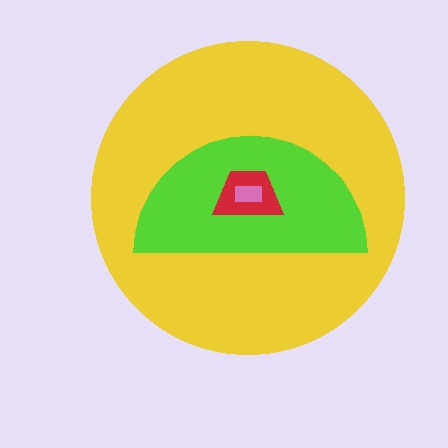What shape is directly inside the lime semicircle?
The red trapezoid.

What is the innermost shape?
The pink rectangle.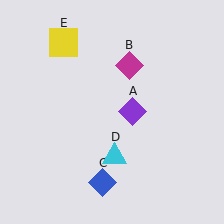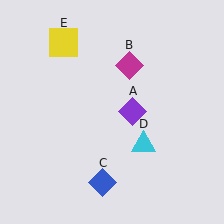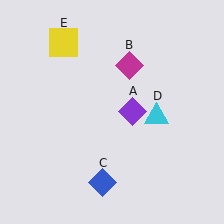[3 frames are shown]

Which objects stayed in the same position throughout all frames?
Purple diamond (object A) and magenta diamond (object B) and blue diamond (object C) and yellow square (object E) remained stationary.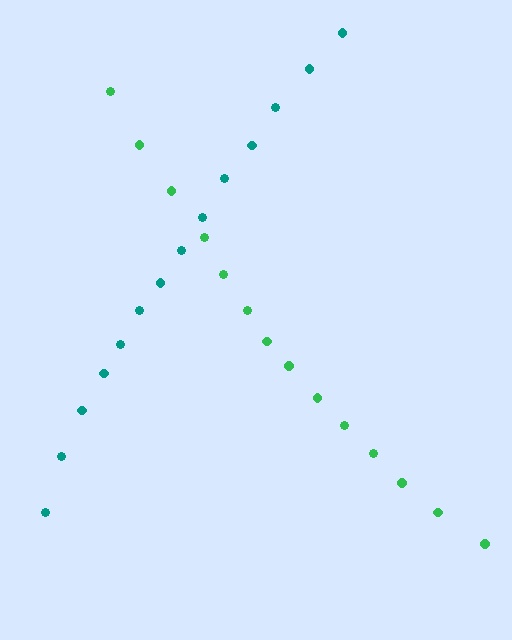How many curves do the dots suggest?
There are 2 distinct paths.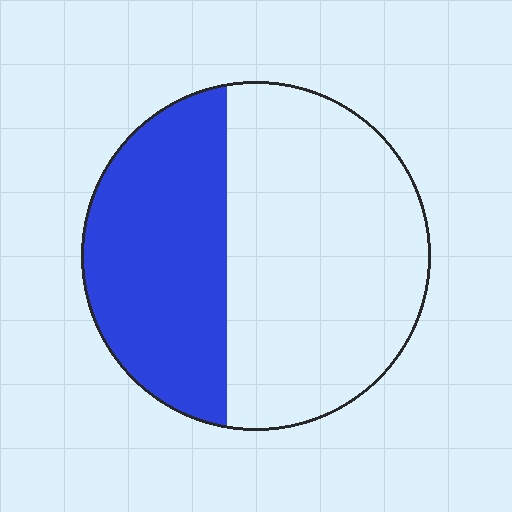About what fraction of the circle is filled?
About two fifths (2/5).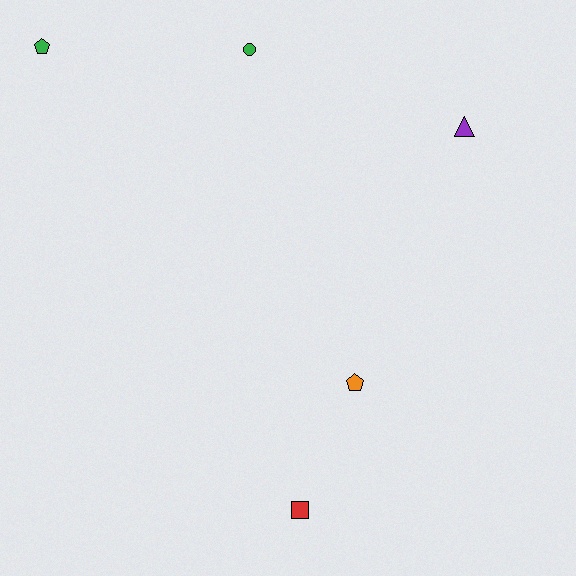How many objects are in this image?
There are 5 objects.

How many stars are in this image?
There are no stars.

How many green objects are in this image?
There are 2 green objects.